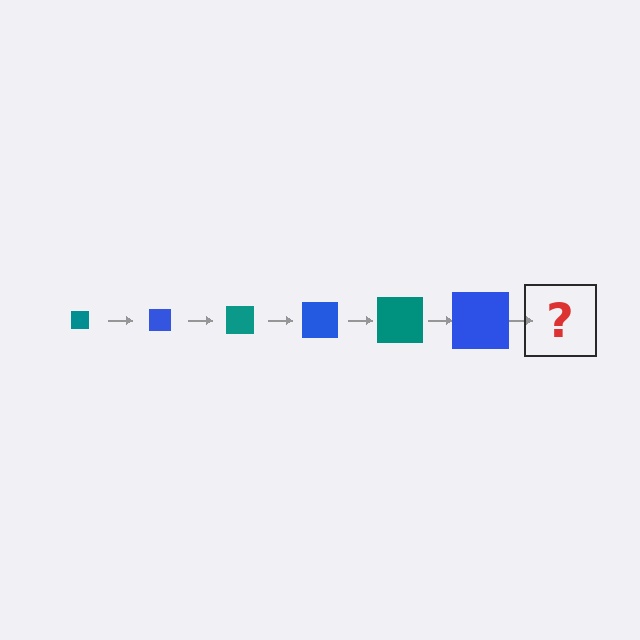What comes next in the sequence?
The next element should be a teal square, larger than the previous one.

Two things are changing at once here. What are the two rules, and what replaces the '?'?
The two rules are that the square grows larger each step and the color cycles through teal and blue. The '?' should be a teal square, larger than the previous one.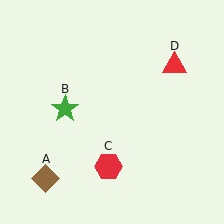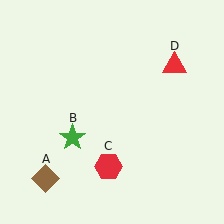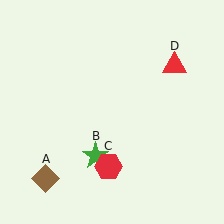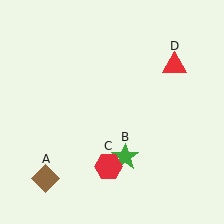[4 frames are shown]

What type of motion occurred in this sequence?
The green star (object B) rotated counterclockwise around the center of the scene.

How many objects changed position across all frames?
1 object changed position: green star (object B).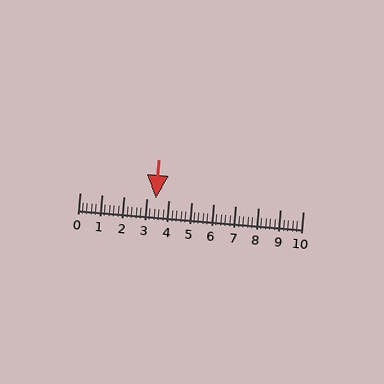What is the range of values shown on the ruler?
The ruler shows values from 0 to 10.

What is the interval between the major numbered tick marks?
The major tick marks are spaced 1 units apart.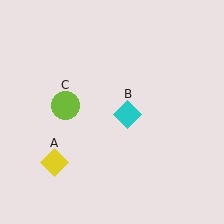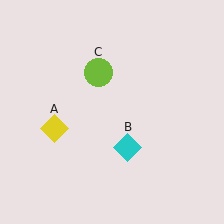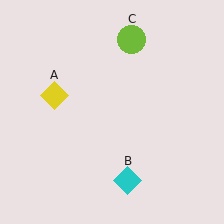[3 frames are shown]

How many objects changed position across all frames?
3 objects changed position: yellow diamond (object A), cyan diamond (object B), lime circle (object C).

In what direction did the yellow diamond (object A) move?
The yellow diamond (object A) moved up.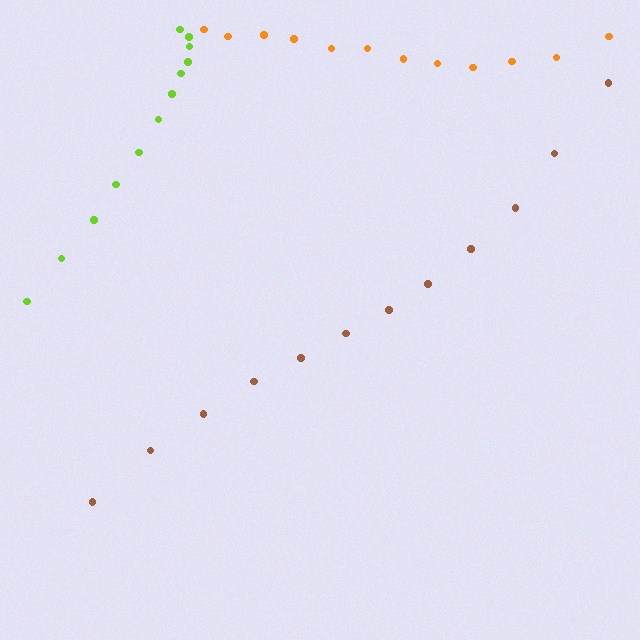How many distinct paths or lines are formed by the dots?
There are 3 distinct paths.